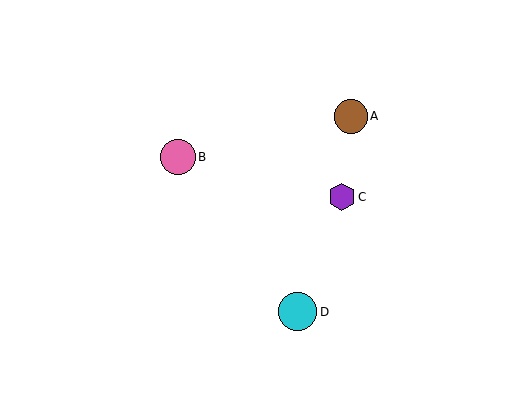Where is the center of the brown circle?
The center of the brown circle is at (351, 117).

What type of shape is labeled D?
Shape D is a cyan circle.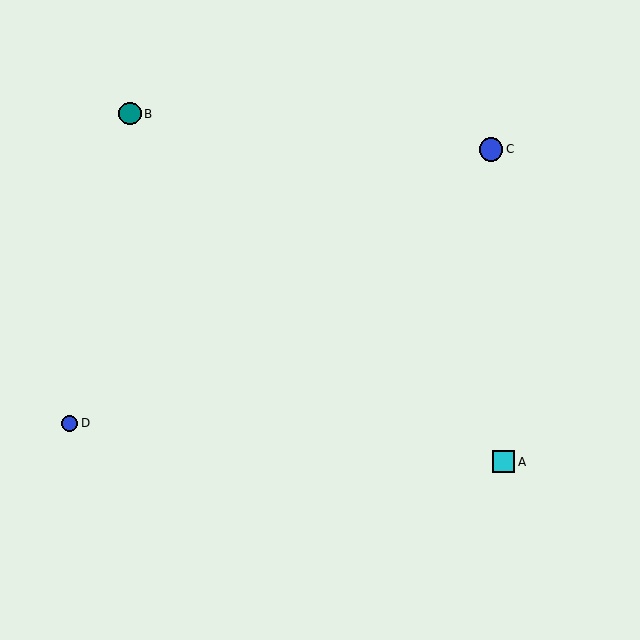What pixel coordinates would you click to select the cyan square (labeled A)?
Click at (504, 462) to select the cyan square A.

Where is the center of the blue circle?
The center of the blue circle is at (70, 423).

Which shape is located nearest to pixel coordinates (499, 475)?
The cyan square (labeled A) at (504, 462) is nearest to that location.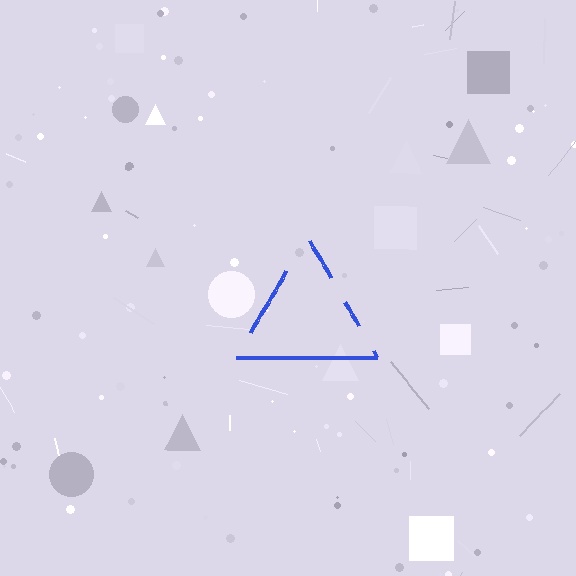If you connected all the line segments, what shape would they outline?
They would outline a triangle.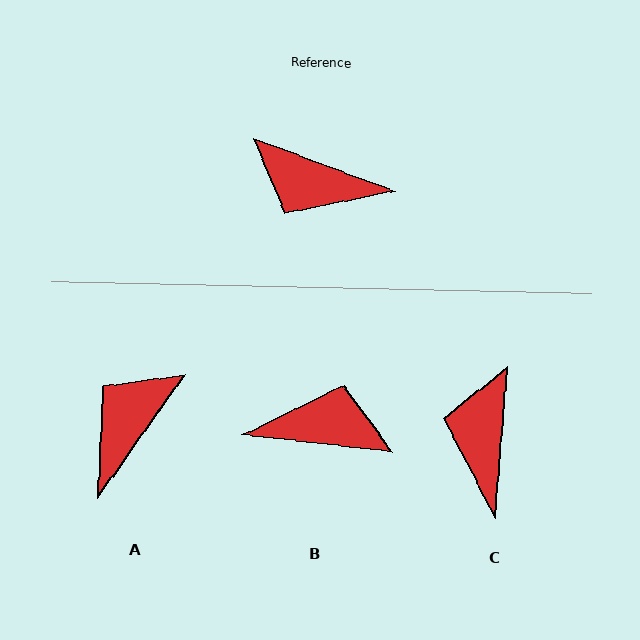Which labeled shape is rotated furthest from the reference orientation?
B, about 166 degrees away.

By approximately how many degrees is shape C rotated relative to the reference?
Approximately 74 degrees clockwise.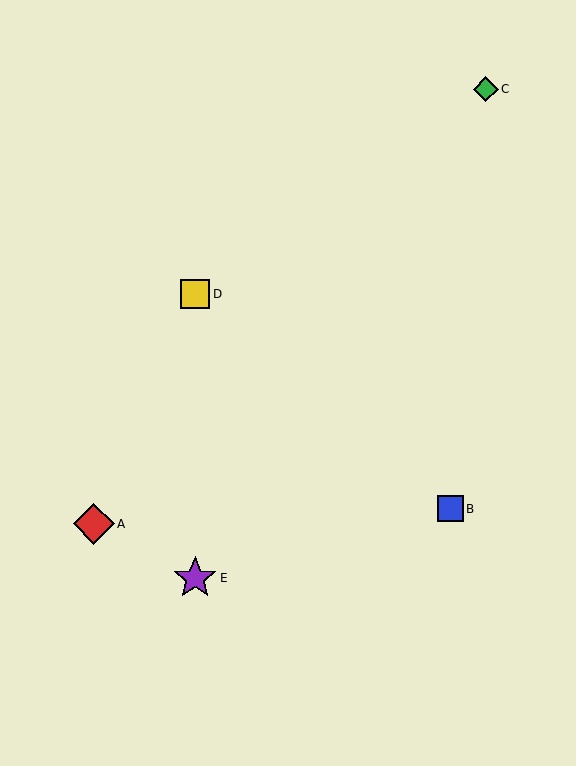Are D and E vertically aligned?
Yes, both are at x≈195.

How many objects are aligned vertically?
2 objects (D, E) are aligned vertically.